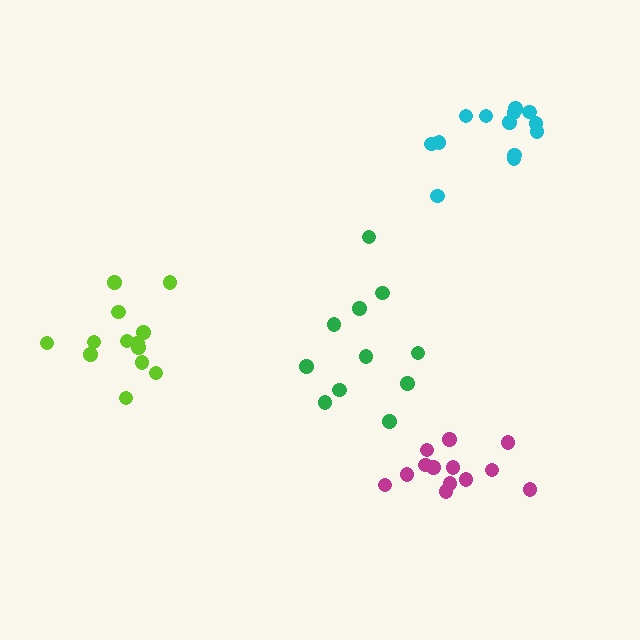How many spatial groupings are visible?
There are 4 spatial groupings.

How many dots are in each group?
Group 1: 13 dots, Group 2: 13 dots, Group 3: 13 dots, Group 4: 11 dots (50 total).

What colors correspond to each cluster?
The clusters are colored: magenta, lime, cyan, green.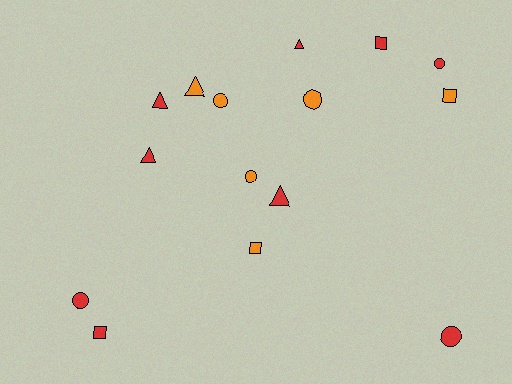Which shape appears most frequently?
Circle, with 6 objects.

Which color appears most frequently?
Red, with 9 objects.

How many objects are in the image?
There are 15 objects.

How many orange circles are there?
There are 3 orange circles.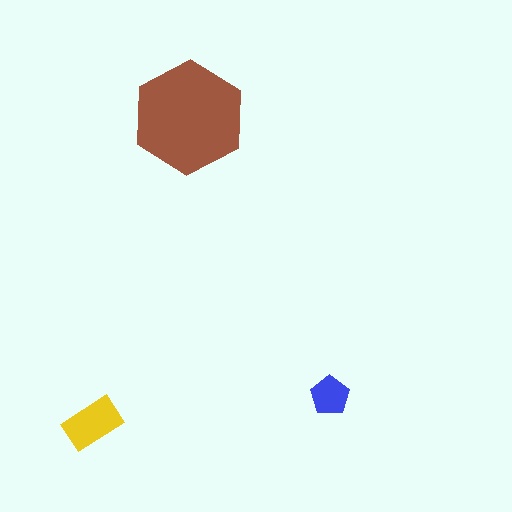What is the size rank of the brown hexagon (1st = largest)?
1st.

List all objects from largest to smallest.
The brown hexagon, the yellow rectangle, the blue pentagon.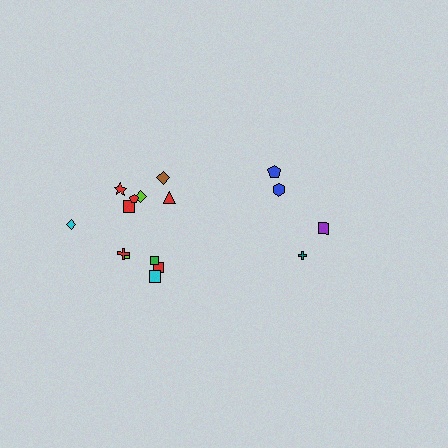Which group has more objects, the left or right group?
The left group.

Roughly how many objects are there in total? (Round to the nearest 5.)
Roughly 15 objects in total.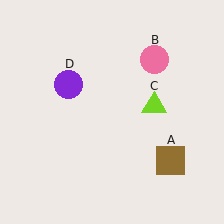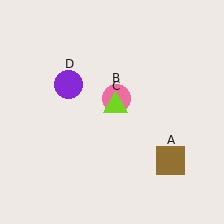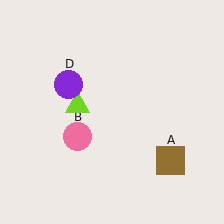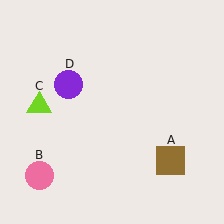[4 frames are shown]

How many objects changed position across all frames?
2 objects changed position: pink circle (object B), lime triangle (object C).